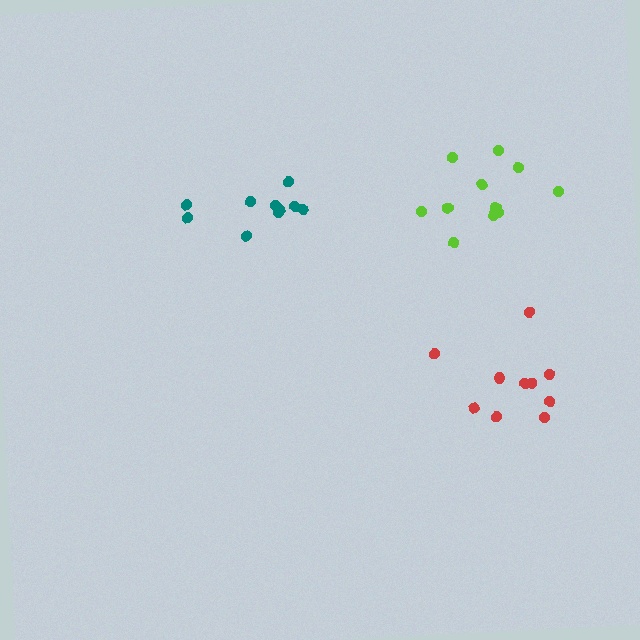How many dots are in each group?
Group 1: 10 dots, Group 2: 10 dots, Group 3: 11 dots (31 total).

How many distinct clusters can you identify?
There are 3 distinct clusters.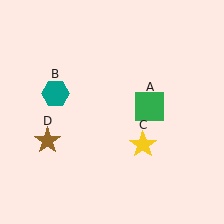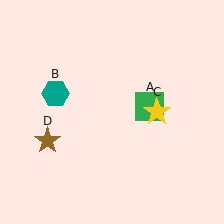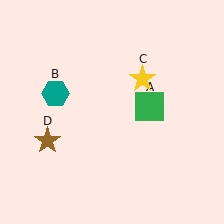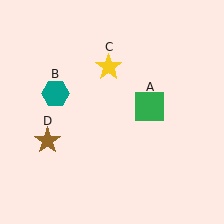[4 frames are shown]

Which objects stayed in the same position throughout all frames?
Green square (object A) and teal hexagon (object B) and brown star (object D) remained stationary.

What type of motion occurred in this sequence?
The yellow star (object C) rotated counterclockwise around the center of the scene.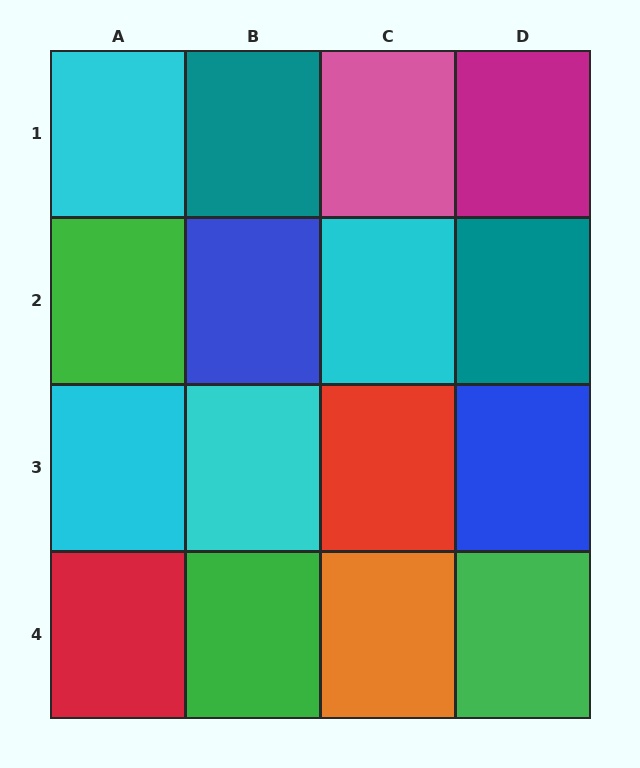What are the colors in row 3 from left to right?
Cyan, cyan, red, blue.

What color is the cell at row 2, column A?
Green.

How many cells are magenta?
1 cell is magenta.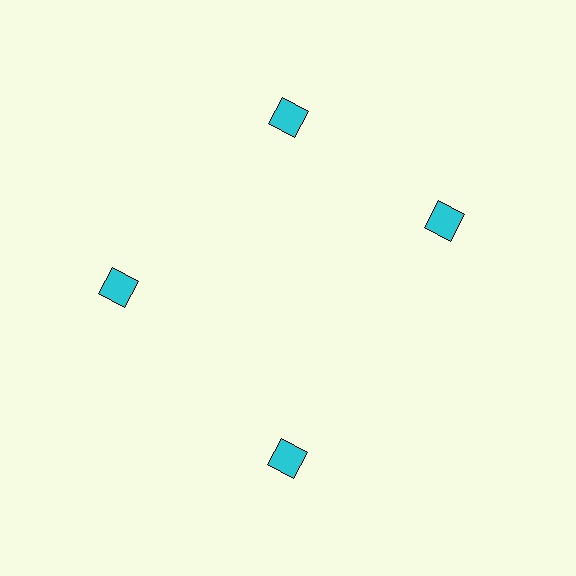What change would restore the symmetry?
The symmetry would be restored by rotating it back into even spacing with its neighbors so that all 4 squares sit at equal angles and equal distance from the center.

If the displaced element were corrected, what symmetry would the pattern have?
It would have 4-fold rotational symmetry — the pattern would map onto itself every 90 degrees.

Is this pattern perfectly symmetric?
No. The 4 cyan squares are arranged in a ring, but one element near the 3 o'clock position is rotated out of alignment along the ring, breaking the 4-fold rotational symmetry.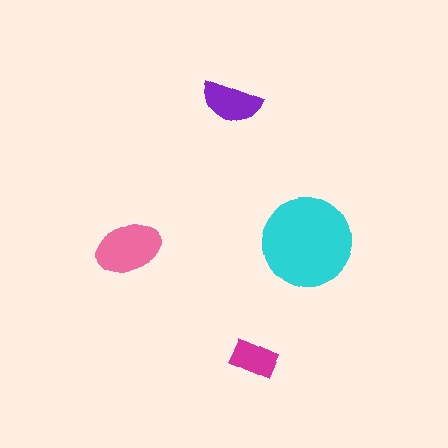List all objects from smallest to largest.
The magenta rectangle, the purple semicircle, the pink ellipse, the cyan circle.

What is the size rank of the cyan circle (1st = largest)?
1st.